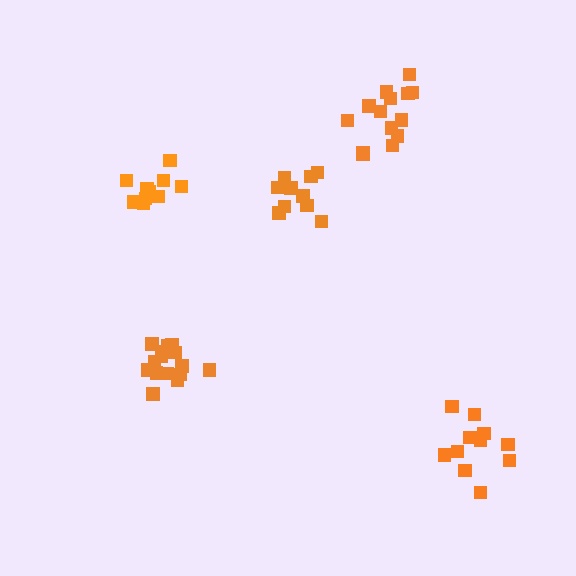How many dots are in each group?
Group 1: 15 dots, Group 2: 14 dots, Group 3: 10 dots, Group 4: 10 dots, Group 5: 11 dots (60 total).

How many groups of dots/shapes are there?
There are 5 groups.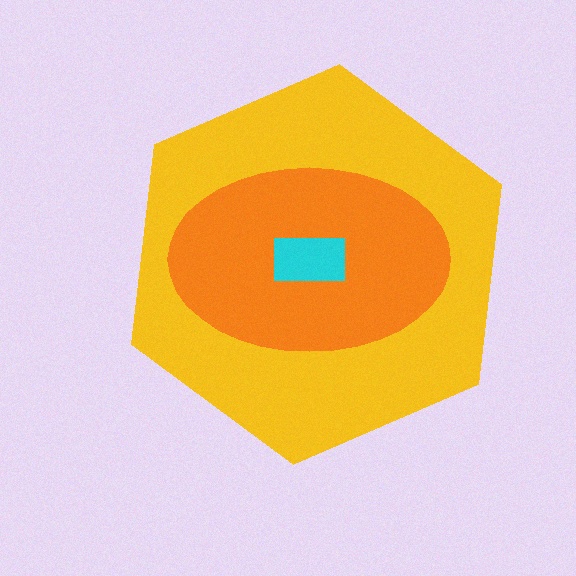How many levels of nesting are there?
3.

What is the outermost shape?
The yellow hexagon.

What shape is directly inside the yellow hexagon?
The orange ellipse.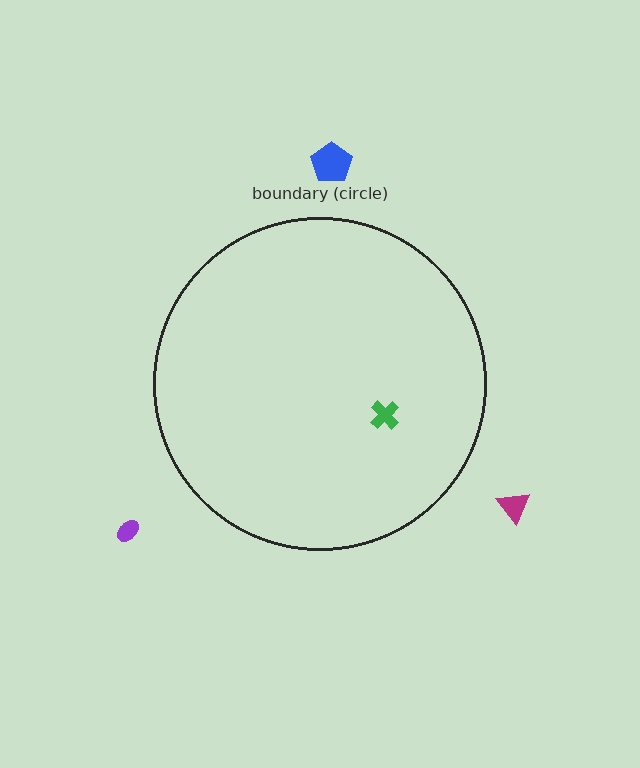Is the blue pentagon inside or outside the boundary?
Outside.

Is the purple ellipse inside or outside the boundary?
Outside.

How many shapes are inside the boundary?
1 inside, 3 outside.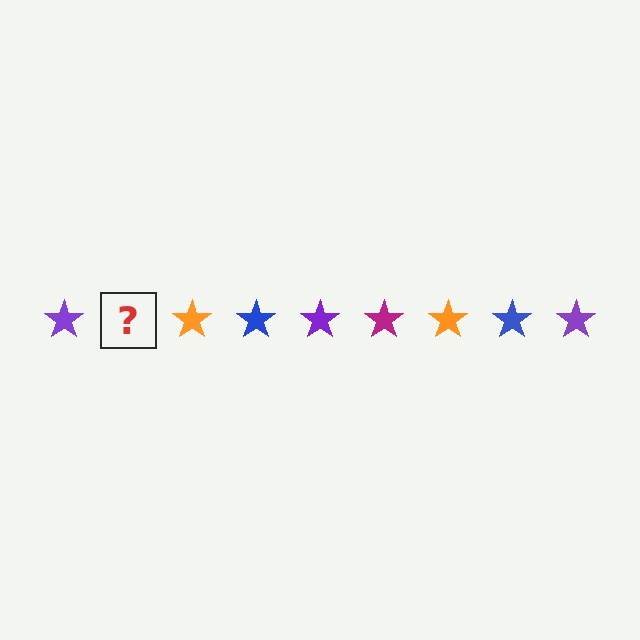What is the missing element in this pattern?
The missing element is a magenta star.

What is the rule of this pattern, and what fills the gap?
The rule is that the pattern cycles through purple, magenta, orange, blue stars. The gap should be filled with a magenta star.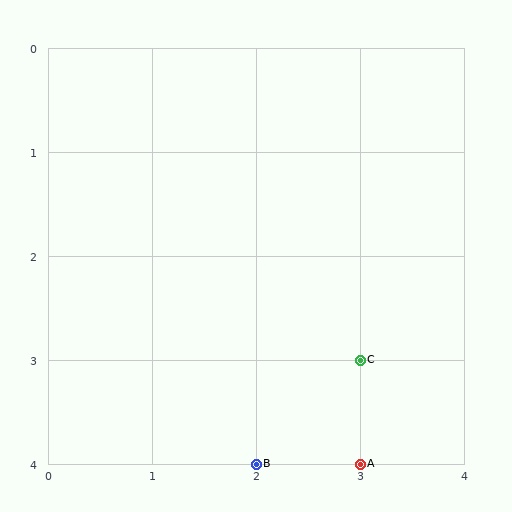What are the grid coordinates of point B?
Point B is at grid coordinates (2, 4).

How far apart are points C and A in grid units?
Points C and A are 1 row apart.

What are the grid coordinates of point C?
Point C is at grid coordinates (3, 3).